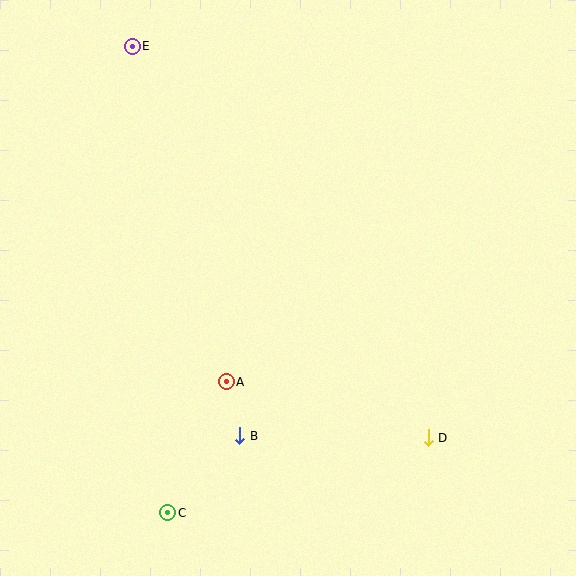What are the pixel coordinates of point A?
Point A is at (226, 382).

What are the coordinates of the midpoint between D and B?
The midpoint between D and B is at (334, 437).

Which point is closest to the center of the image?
Point A at (226, 382) is closest to the center.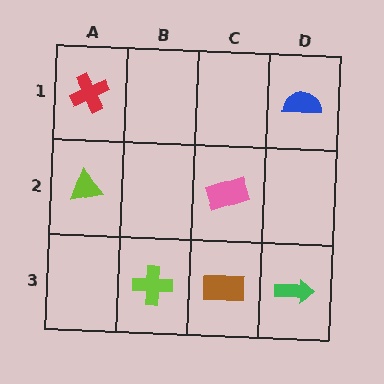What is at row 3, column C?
A brown rectangle.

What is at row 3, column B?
A lime cross.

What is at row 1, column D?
A blue semicircle.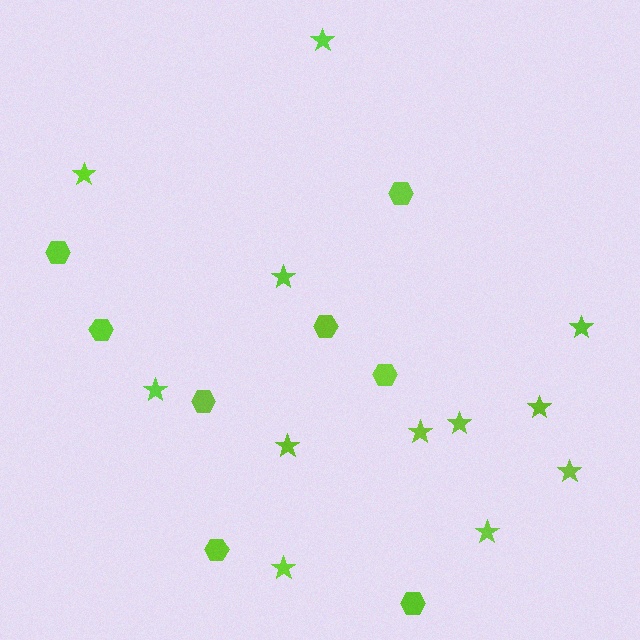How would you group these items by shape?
There are 2 groups: one group of stars (12) and one group of hexagons (8).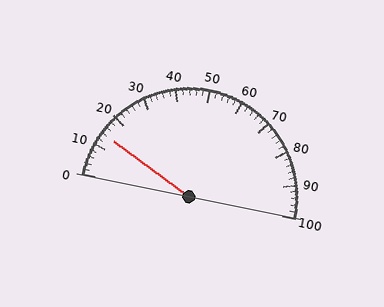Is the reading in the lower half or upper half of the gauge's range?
The reading is in the lower half of the range (0 to 100).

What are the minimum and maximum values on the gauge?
The gauge ranges from 0 to 100.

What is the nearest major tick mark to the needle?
The nearest major tick mark is 10.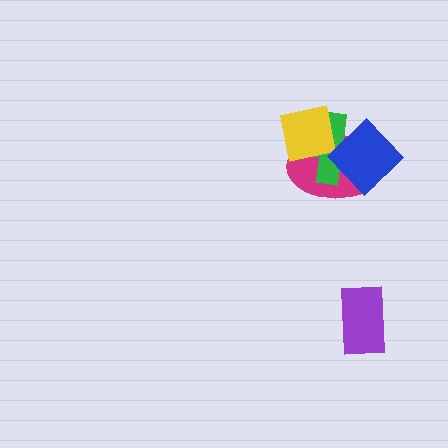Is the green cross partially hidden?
Yes, it is partially covered by another shape.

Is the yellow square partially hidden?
No, no other shape covers it.